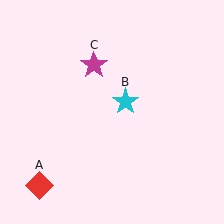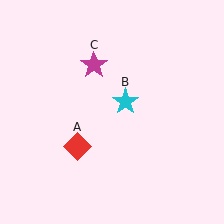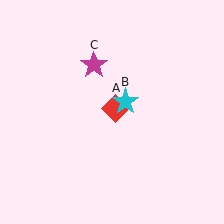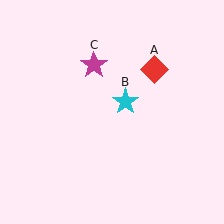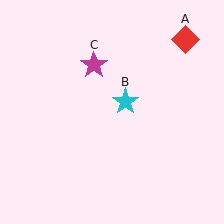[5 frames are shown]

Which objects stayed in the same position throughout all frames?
Cyan star (object B) and magenta star (object C) remained stationary.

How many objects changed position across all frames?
1 object changed position: red diamond (object A).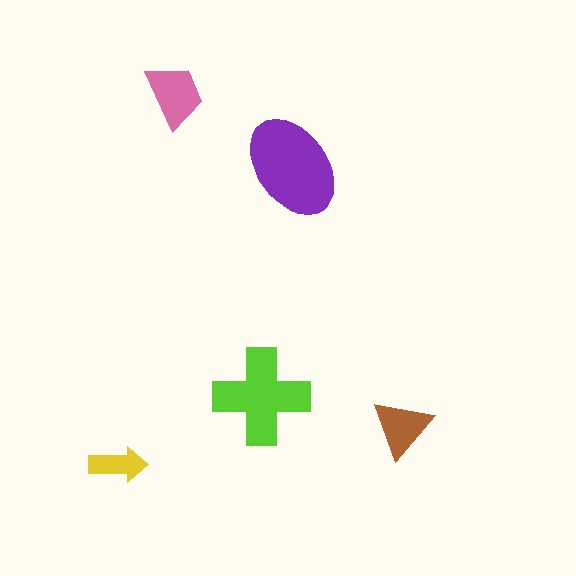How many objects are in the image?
There are 5 objects in the image.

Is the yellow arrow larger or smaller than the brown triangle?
Smaller.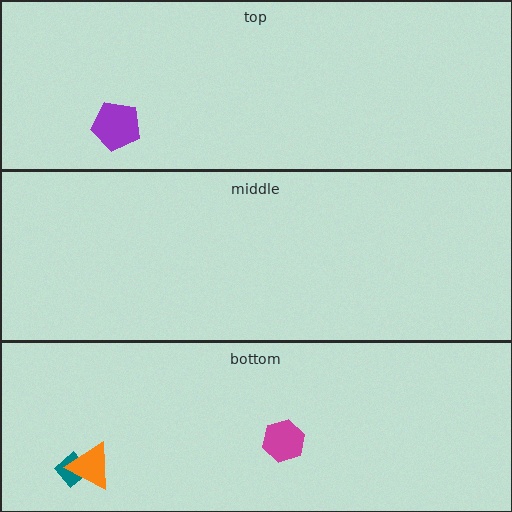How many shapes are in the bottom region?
3.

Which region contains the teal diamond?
The bottom region.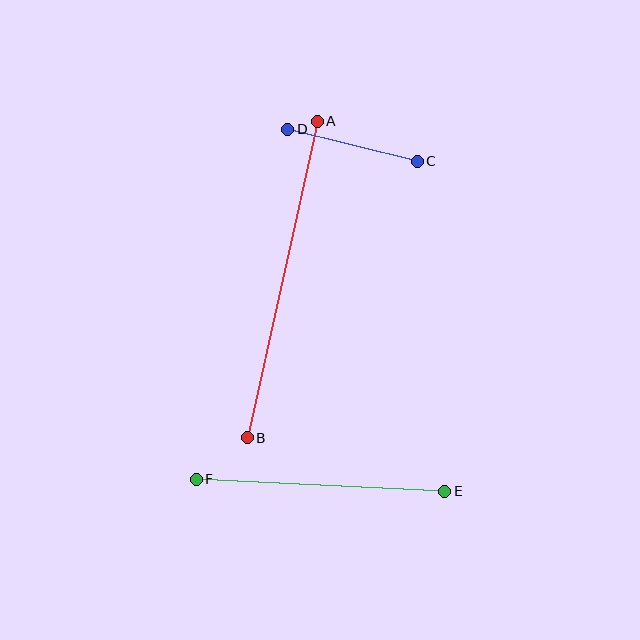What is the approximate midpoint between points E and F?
The midpoint is at approximately (320, 485) pixels.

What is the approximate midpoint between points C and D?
The midpoint is at approximately (353, 145) pixels.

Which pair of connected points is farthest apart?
Points A and B are farthest apart.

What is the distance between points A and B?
The distance is approximately 324 pixels.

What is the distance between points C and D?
The distance is approximately 133 pixels.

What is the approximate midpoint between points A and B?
The midpoint is at approximately (282, 279) pixels.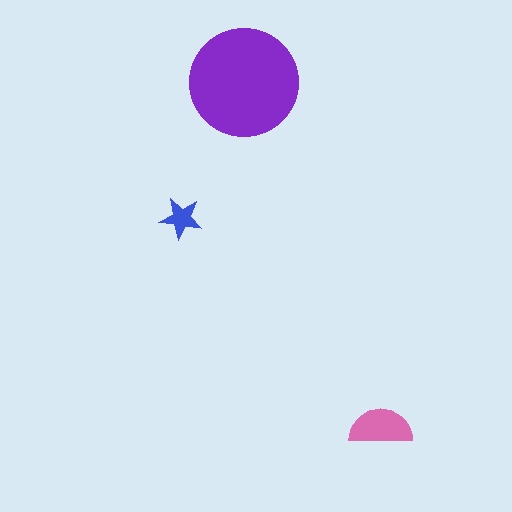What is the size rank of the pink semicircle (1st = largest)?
2nd.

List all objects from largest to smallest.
The purple circle, the pink semicircle, the blue star.